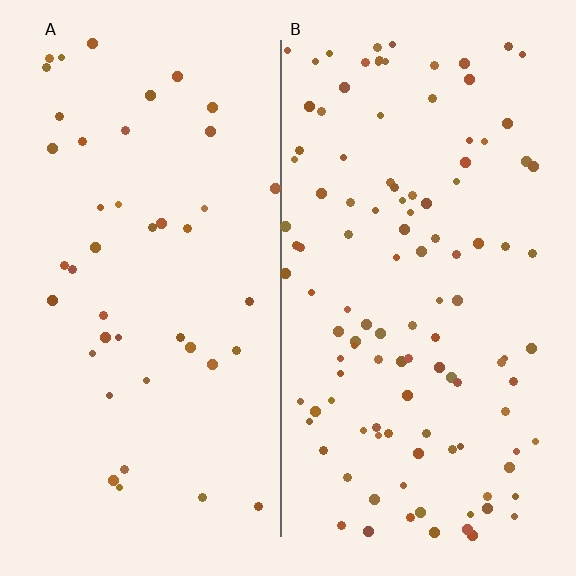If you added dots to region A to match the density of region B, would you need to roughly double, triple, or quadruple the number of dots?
Approximately triple.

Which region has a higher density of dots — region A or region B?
B (the right).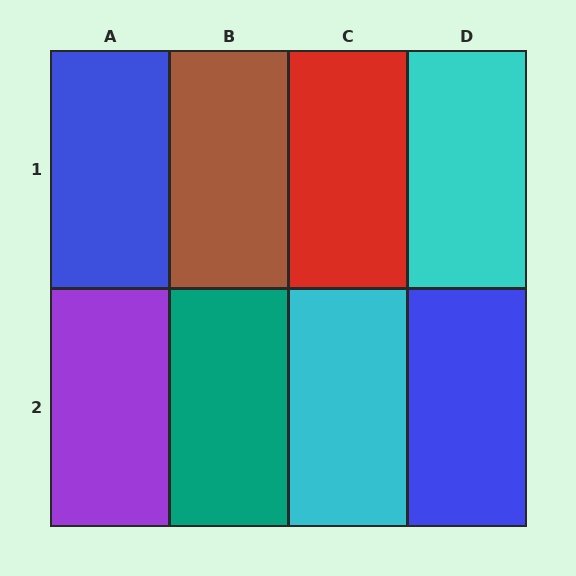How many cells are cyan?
2 cells are cyan.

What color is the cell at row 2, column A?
Purple.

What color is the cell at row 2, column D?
Blue.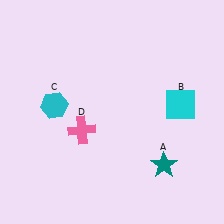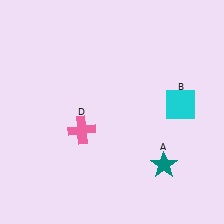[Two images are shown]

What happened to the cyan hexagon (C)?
The cyan hexagon (C) was removed in Image 2. It was in the top-left area of Image 1.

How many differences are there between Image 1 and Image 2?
There is 1 difference between the two images.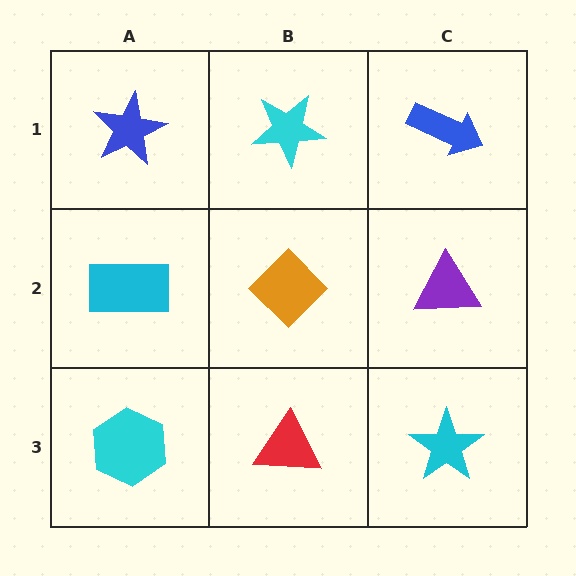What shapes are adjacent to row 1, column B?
An orange diamond (row 2, column B), a blue star (row 1, column A), a blue arrow (row 1, column C).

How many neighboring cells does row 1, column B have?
3.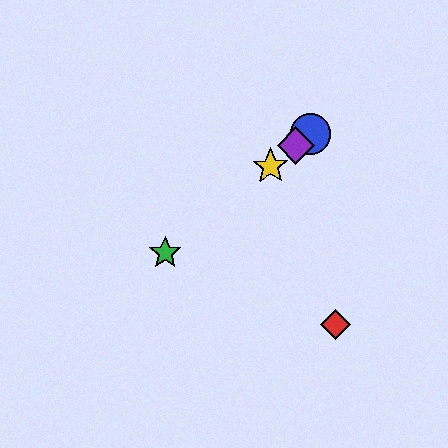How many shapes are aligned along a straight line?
4 shapes (the blue circle, the green star, the yellow star, the purple diamond) are aligned along a straight line.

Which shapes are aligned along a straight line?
The blue circle, the green star, the yellow star, the purple diamond are aligned along a straight line.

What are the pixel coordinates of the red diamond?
The red diamond is at (336, 324).